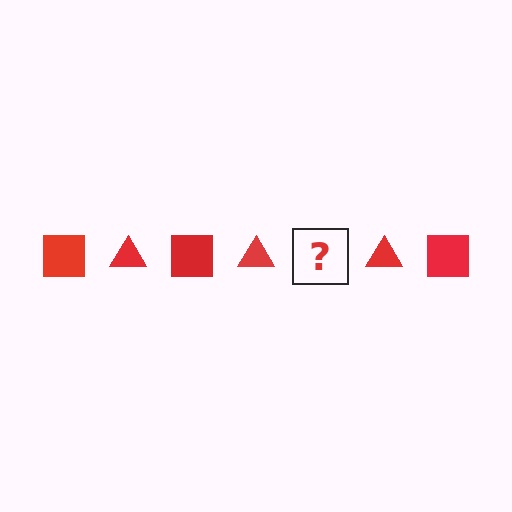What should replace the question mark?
The question mark should be replaced with a red square.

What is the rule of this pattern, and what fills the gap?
The rule is that the pattern cycles through square, triangle shapes in red. The gap should be filled with a red square.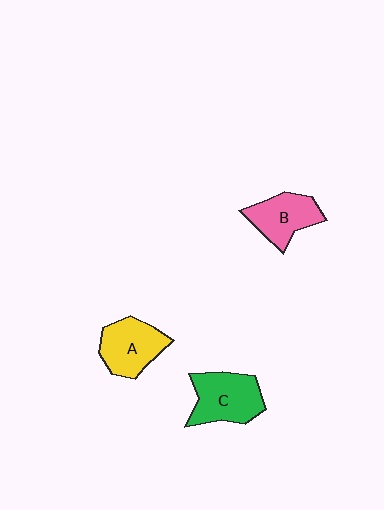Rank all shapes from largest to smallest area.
From largest to smallest: C (green), A (yellow), B (pink).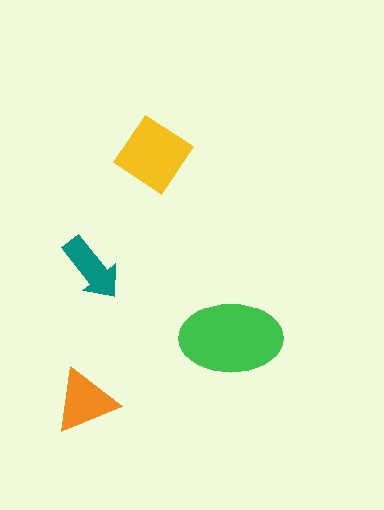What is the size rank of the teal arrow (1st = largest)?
4th.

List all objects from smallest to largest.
The teal arrow, the orange triangle, the yellow diamond, the green ellipse.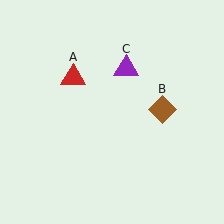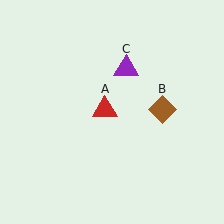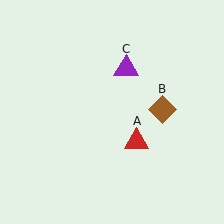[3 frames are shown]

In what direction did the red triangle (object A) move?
The red triangle (object A) moved down and to the right.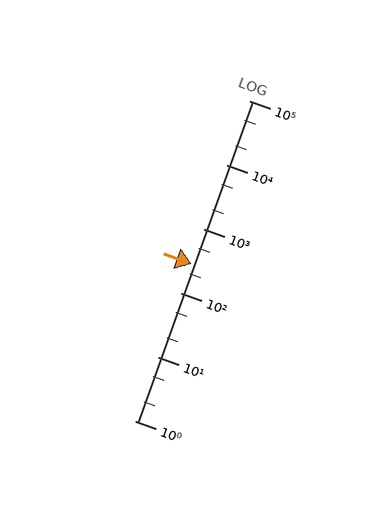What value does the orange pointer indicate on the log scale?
The pointer indicates approximately 280.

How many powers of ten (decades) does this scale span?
The scale spans 5 decades, from 1 to 100000.